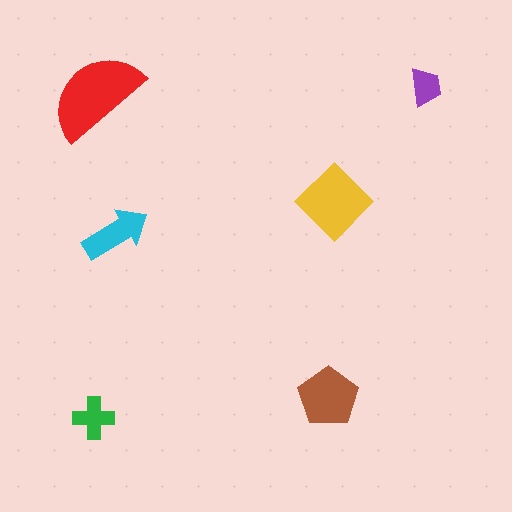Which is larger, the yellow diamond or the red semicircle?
The red semicircle.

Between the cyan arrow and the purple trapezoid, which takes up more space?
The cyan arrow.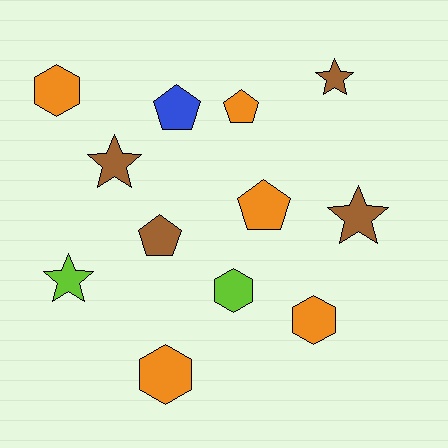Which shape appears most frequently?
Star, with 4 objects.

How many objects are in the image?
There are 12 objects.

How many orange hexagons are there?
There are 3 orange hexagons.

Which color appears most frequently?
Orange, with 5 objects.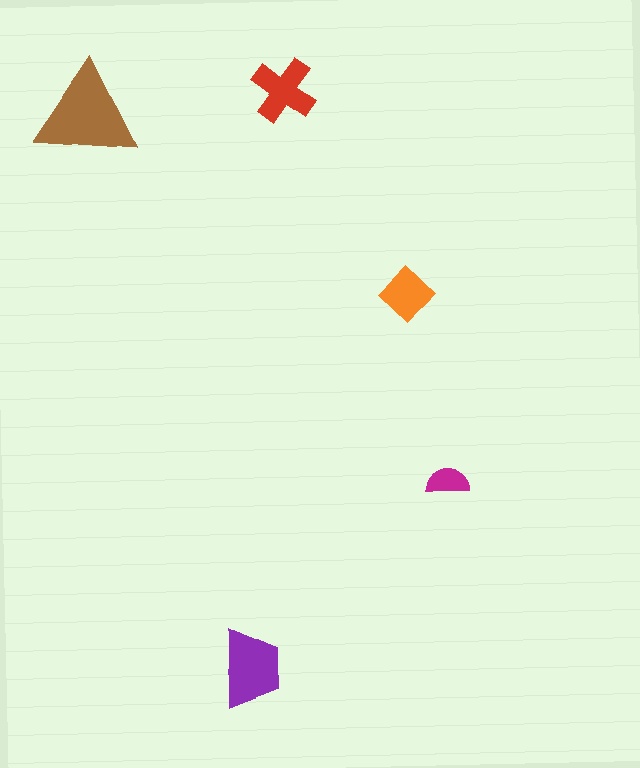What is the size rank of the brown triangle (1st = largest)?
1st.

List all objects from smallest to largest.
The magenta semicircle, the orange diamond, the red cross, the purple trapezoid, the brown triangle.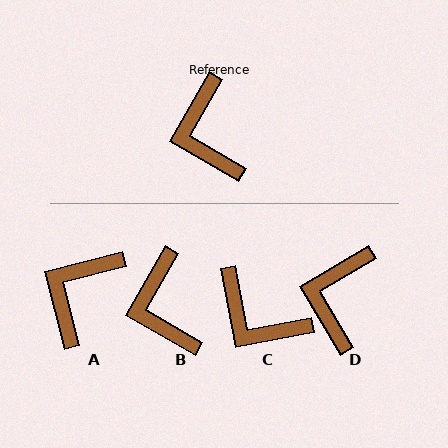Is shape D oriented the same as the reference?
No, it is off by about 29 degrees.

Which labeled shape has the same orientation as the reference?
B.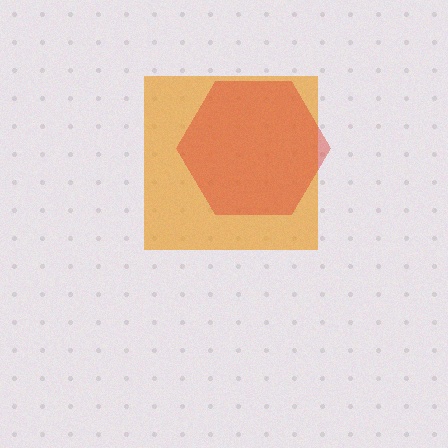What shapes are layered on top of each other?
The layered shapes are: an orange square, a red hexagon.